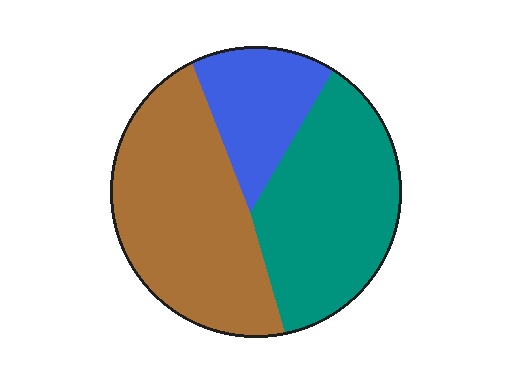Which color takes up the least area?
Blue, at roughly 20%.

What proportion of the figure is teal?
Teal takes up about three eighths (3/8) of the figure.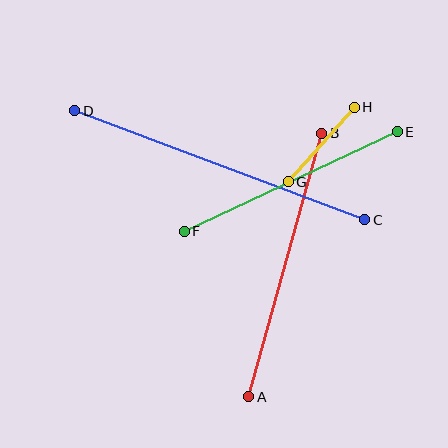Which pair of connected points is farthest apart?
Points C and D are farthest apart.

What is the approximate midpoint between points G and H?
The midpoint is at approximately (321, 145) pixels.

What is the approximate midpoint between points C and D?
The midpoint is at approximately (220, 165) pixels.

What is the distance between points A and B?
The distance is approximately 273 pixels.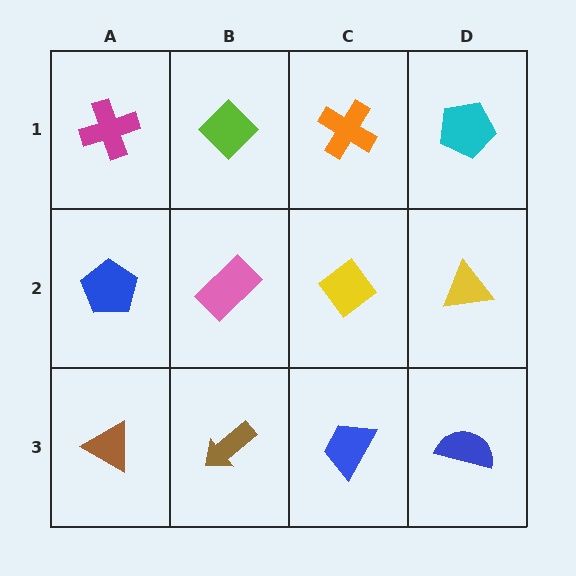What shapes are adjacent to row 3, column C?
A yellow diamond (row 2, column C), a brown arrow (row 3, column B), a blue semicircle (row 3, column D).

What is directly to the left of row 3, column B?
A brown triangle.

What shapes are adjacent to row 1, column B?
A pink rectangle (row 2, column B), a magenta cross (row 1, column A), an orange cross (row 1, column C).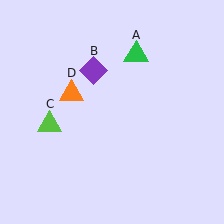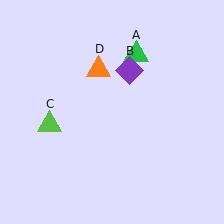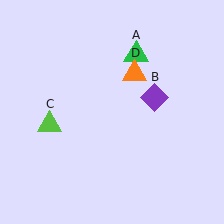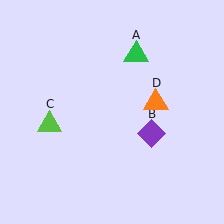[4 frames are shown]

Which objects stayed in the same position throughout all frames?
Green triangle (object A) and lime triangle (object C) remained stationary.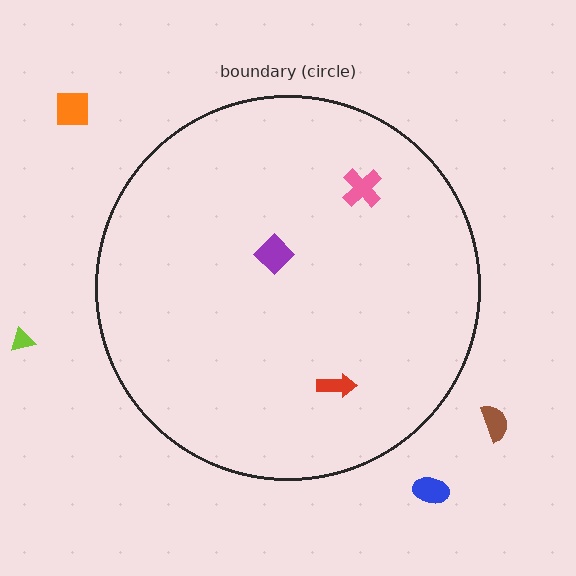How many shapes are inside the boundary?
3 inside, 4 outside.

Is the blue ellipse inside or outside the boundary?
Outside.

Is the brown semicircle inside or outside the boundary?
Outside.